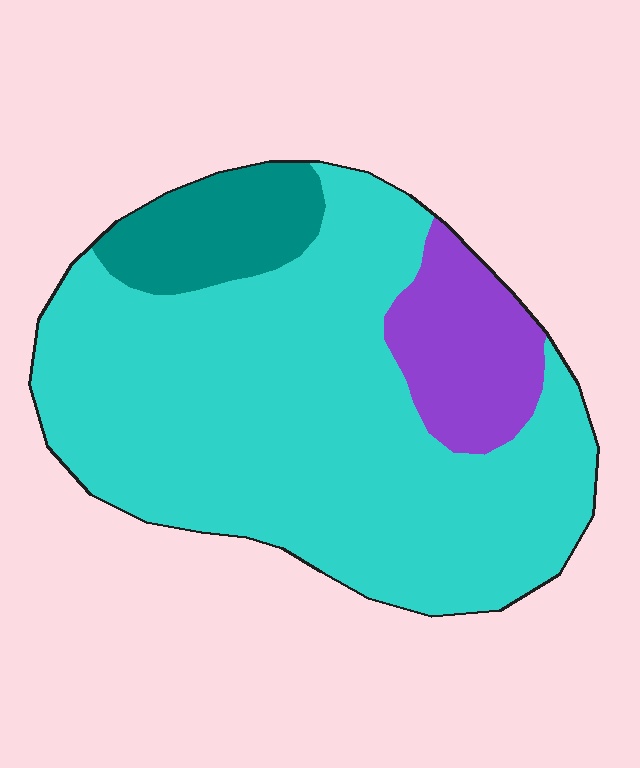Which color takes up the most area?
Cyan, at roughly 75%.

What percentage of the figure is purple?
Purple takes up less than a sixth of the figure.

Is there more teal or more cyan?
Cyan.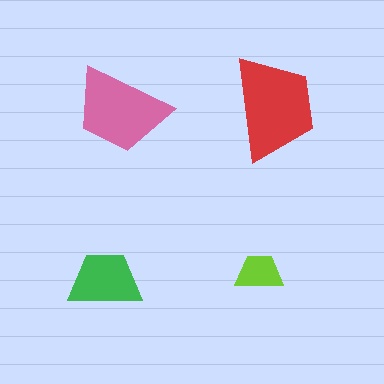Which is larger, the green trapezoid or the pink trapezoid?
The pink one.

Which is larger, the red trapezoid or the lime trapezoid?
The red one.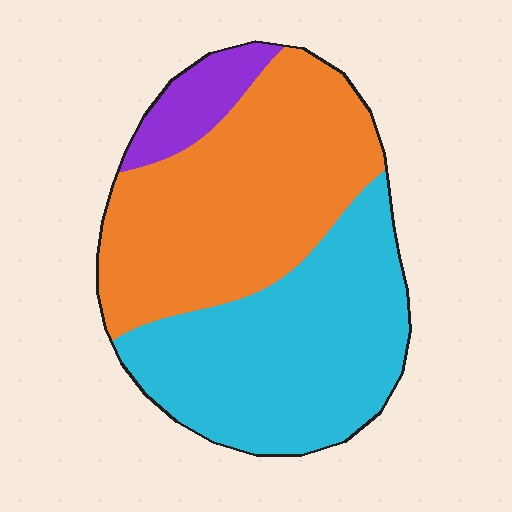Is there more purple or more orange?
Orange.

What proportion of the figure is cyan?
Cyan covers about 45% of the figure.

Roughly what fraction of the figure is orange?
Orange takes up about one half (1/2) of the figure.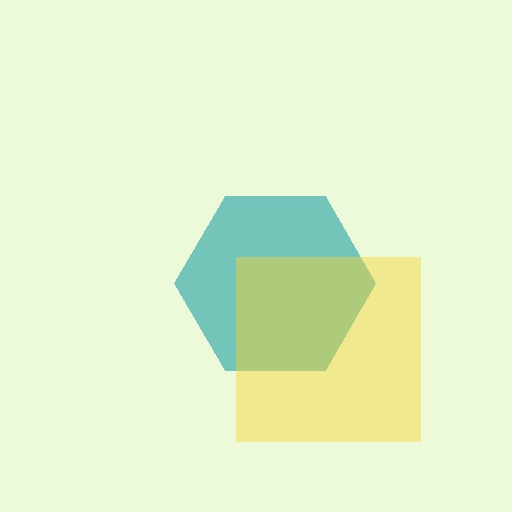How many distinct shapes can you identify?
There are 2 distinct shapes: a teal hexagon, a yellow square.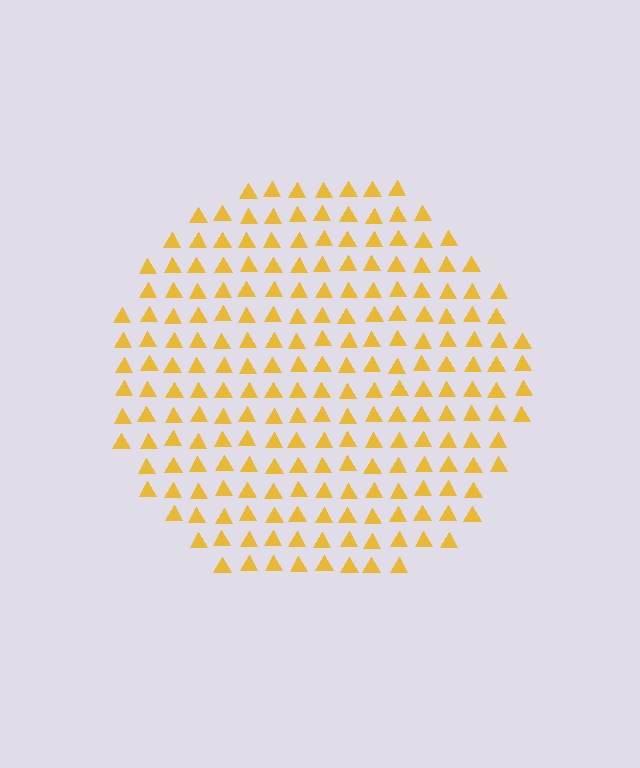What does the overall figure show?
The overall figure shows a circle.